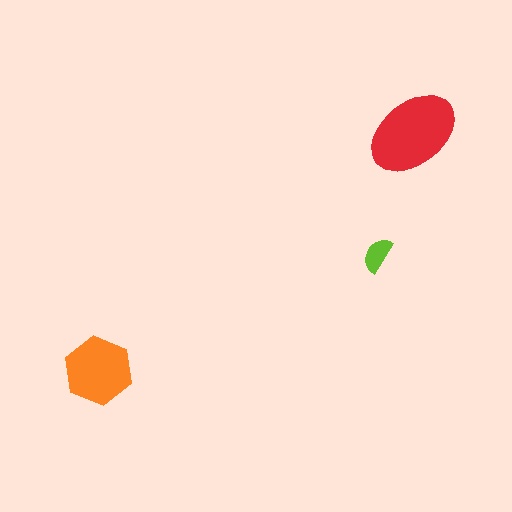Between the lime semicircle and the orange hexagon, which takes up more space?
The orange hexagon.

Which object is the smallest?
The lime semicircle.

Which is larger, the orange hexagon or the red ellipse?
The red ellipse.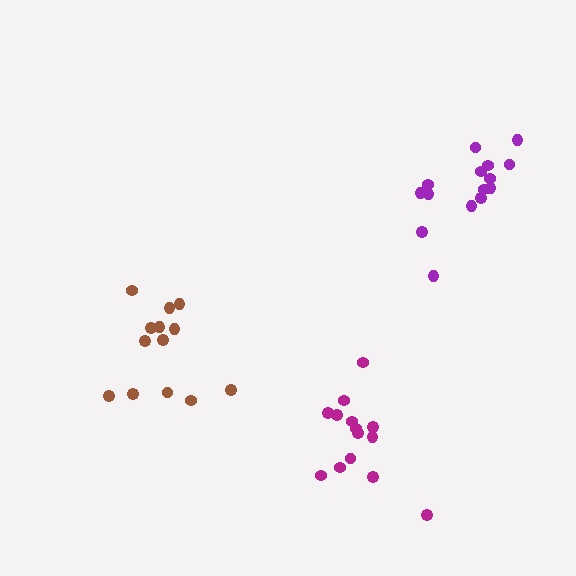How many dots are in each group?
Group 1: 13 dots, Group 2: 14 dots, Group 3: 15 dots (42 total).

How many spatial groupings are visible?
There are 3 spatial groupings.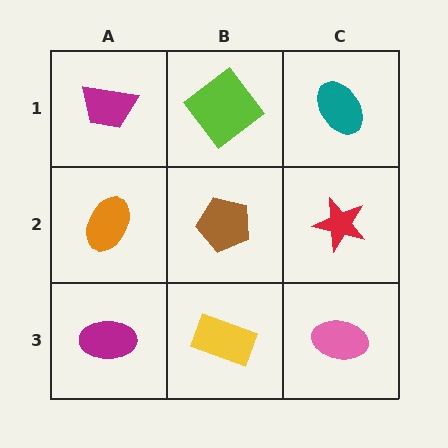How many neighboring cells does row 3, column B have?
3.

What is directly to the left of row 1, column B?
A magenta trapezoid.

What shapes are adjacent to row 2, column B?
A lime diamond (row 1, column B), a yellow rectangle (row 3, column B), an orange ellipse (row 2, column A), a red star (row 2, column C).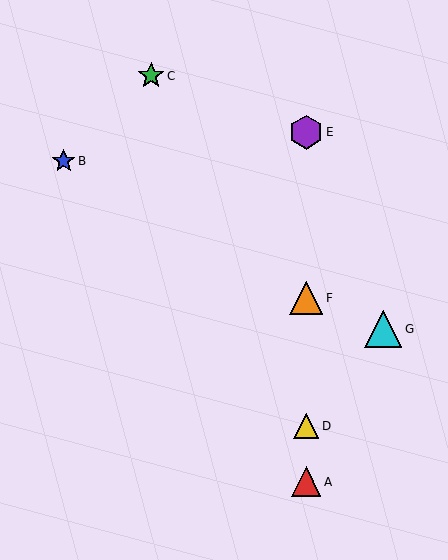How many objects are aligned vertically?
4 objects (A, D, E, F) are aligned vertically.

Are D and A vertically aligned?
Yes, both are at x≈306.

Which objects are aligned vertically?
Objects A, D, E, F are aligned vertically.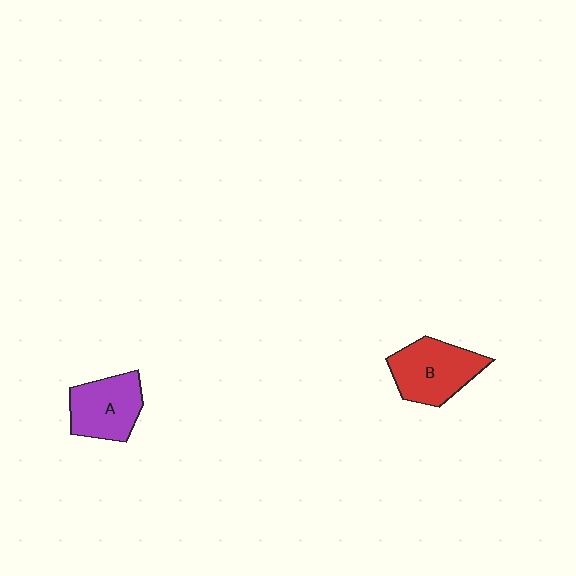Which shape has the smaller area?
Shape A (purple).